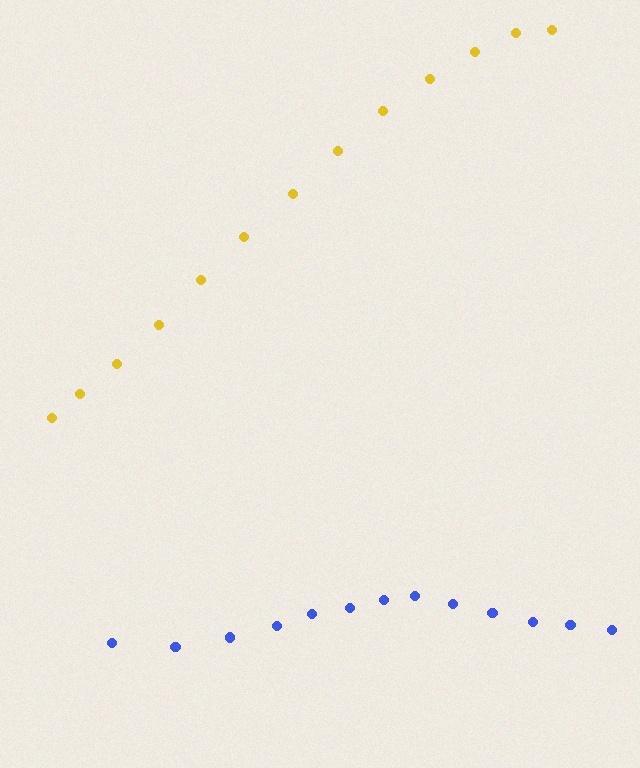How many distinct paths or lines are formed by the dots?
There are 2 distinct paths.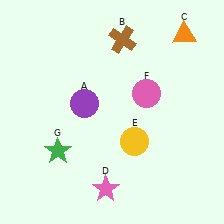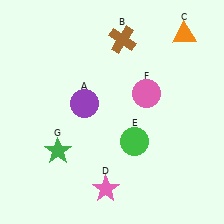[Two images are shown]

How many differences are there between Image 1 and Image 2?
There is 1 difference between the two images.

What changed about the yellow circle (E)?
In Image 1, E is yellow. In Image 2, it changed to green.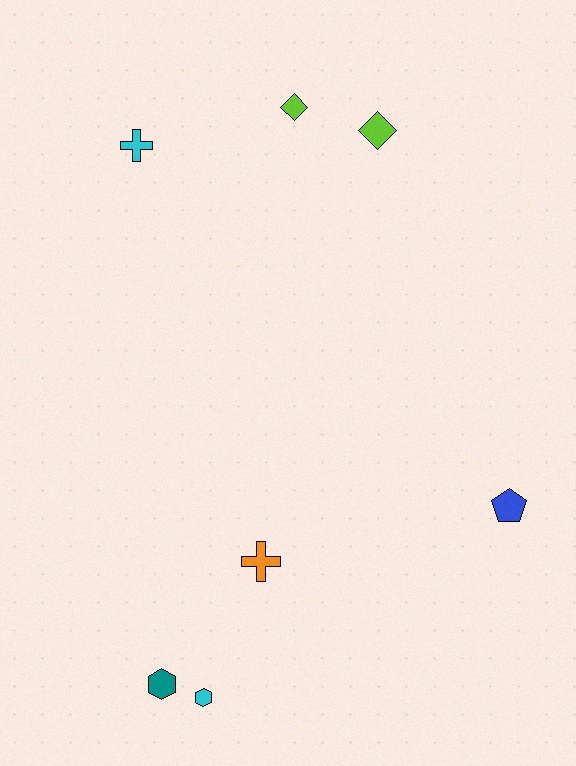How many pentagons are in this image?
There is 1 pentagon.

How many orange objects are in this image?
There is 1 orange object.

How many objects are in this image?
There are 7 objects.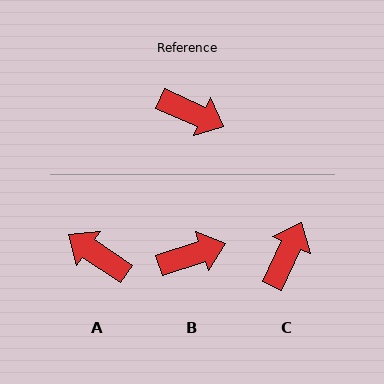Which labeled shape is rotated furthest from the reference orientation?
A, about 169 degrees away.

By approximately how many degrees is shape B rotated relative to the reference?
Approximately 43 degrees counter-clockwise.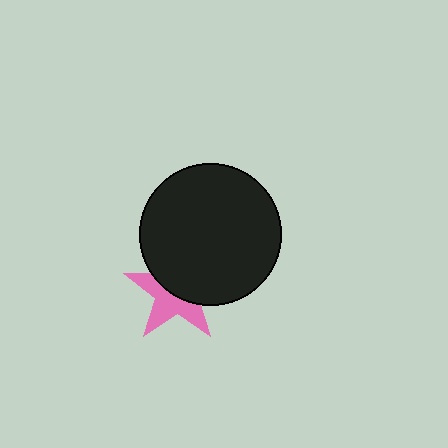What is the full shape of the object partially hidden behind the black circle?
The partially hidden object is a pink star.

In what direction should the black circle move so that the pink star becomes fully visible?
The black circle should move up. That is the shortest direction to clear the overlap and leave the pink star fully visible.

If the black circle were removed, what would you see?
You would see the complete pink star.